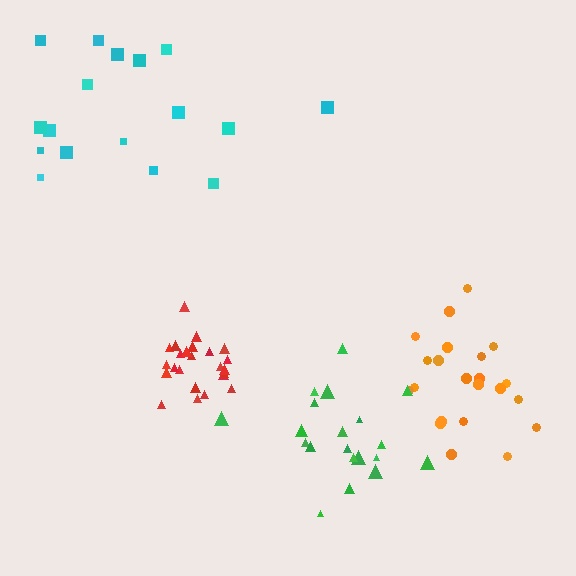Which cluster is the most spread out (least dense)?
Cyan.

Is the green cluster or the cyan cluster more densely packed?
Green.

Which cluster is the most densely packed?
Red.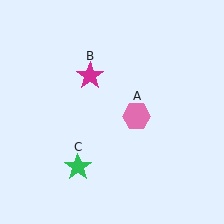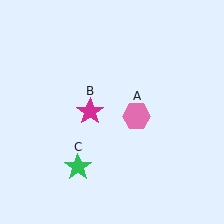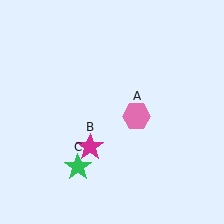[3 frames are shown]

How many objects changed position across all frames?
1 object changed position: magenta star (object B).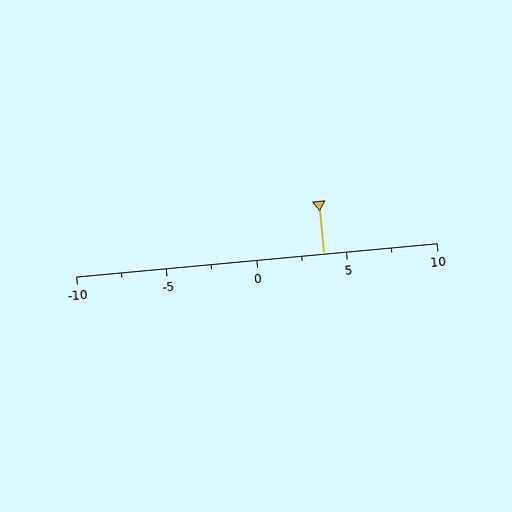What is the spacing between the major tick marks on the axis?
The major ticks are spaced 5 apart.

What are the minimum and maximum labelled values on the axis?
The axis runs from -10 to 10.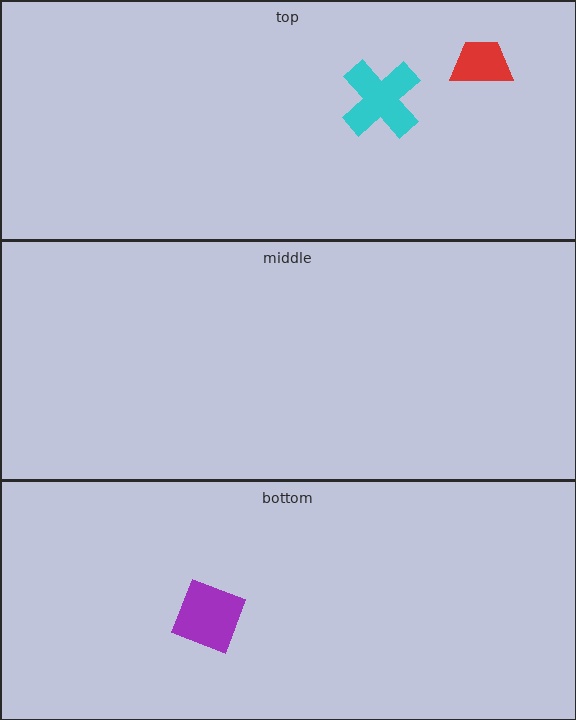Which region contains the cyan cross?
The top region.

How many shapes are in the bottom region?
1.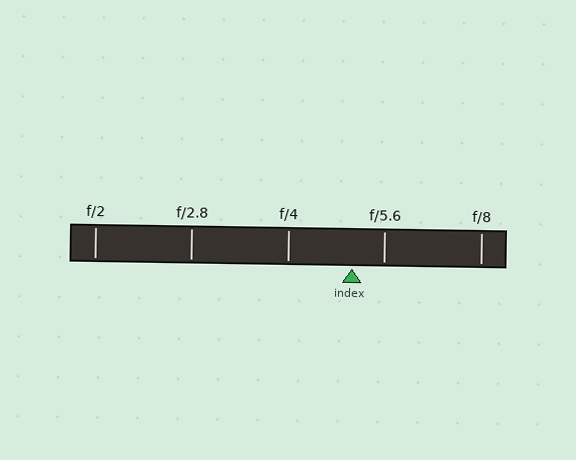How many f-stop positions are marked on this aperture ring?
There are 5 f-stop positions marked.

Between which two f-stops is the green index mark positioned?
The index mark is between f/4 and f/5.6.